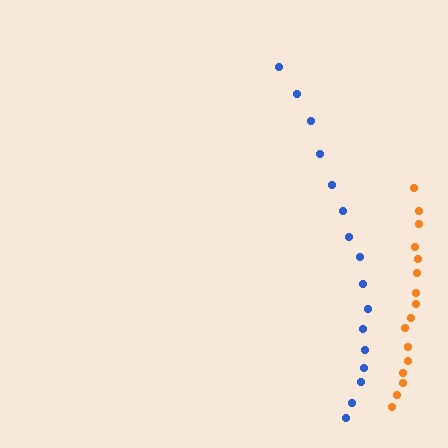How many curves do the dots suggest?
There are 2 distinct paths.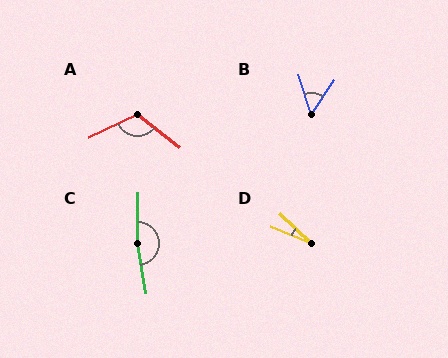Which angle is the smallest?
D, at approximately 21 degrees.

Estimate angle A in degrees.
Approximately 116 degrees.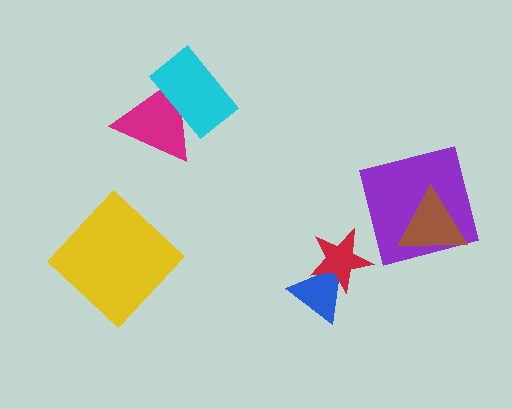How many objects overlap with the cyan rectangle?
1 object overlaps with the cyan rectangle.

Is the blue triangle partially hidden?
Yes, it is partially covered by another shape.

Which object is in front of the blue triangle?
The red star is in front of the blue triangle.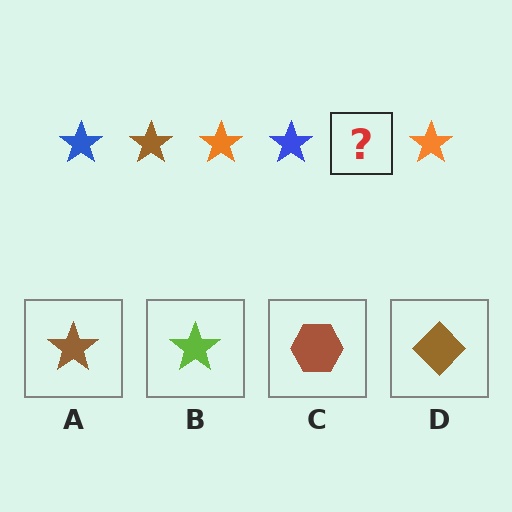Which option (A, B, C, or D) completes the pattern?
A.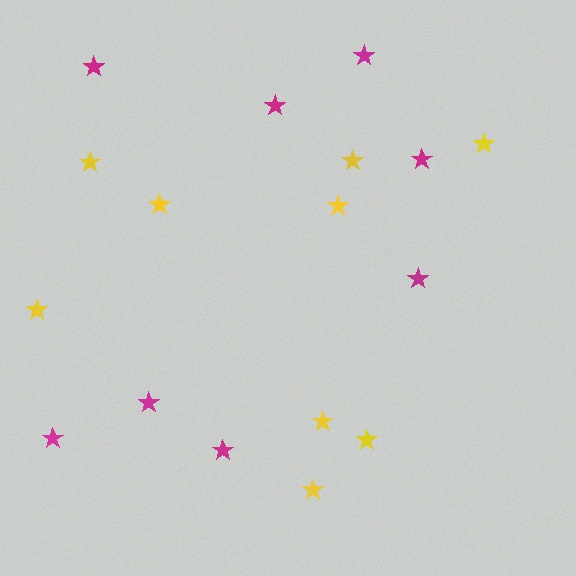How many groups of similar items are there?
There are 2 groups: one group of magenta stars (8) and one group of yellow stars (9).